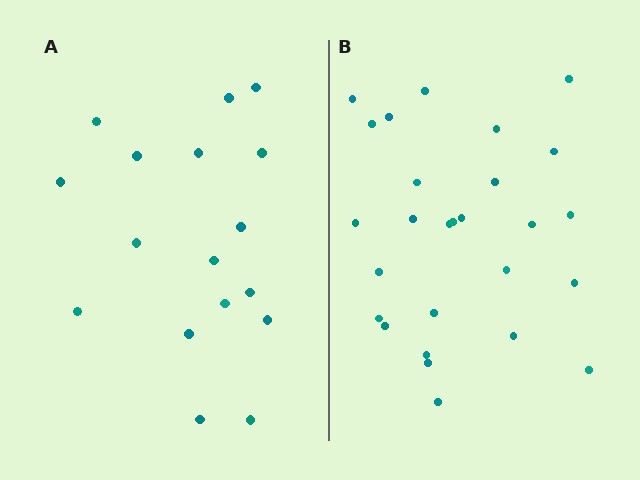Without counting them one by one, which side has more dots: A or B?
Region B (the right region) has more dots.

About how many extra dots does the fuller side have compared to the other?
Region B has roughly 10 or so more dots than region A.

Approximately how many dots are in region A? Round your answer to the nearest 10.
About 20 dots. (The exact count is 17, which rounds to 20.)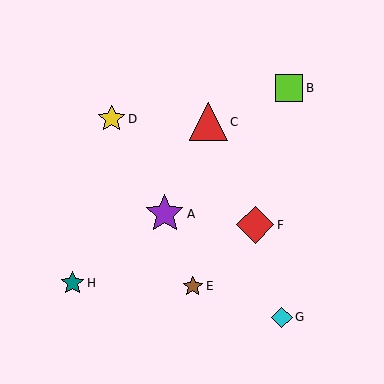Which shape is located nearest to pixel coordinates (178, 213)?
The purple star (labeled A) at (165, 214) is nearest to that location.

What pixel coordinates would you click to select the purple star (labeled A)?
Click at (165, 214) to select the purple star A.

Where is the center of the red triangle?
The center of the red triangle is at (208, 122).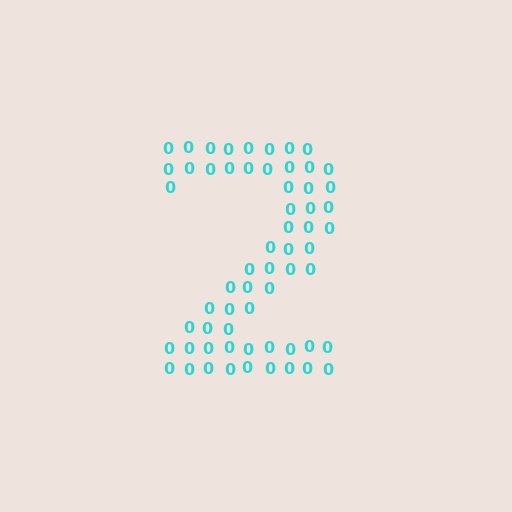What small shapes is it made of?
It is made of small digit 0's.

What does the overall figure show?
The overall figure shows the digit 2.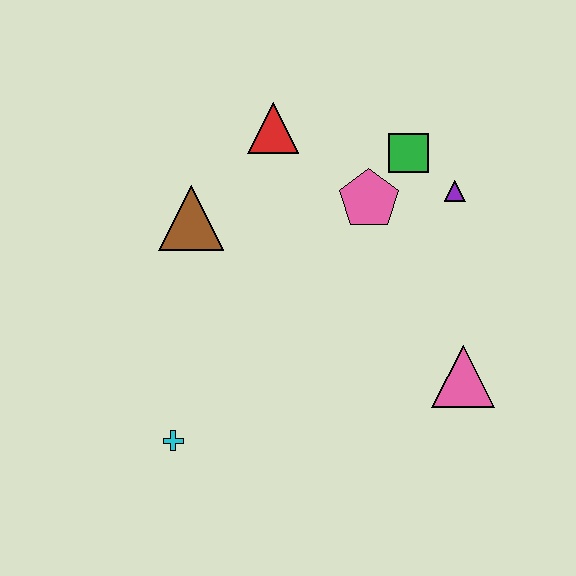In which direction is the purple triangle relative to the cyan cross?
The purple triangle is to the right of the cyan cross.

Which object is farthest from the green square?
The cyan cross is farthest from the green square.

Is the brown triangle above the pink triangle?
Yes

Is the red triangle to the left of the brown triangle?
No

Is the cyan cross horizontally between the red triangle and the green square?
No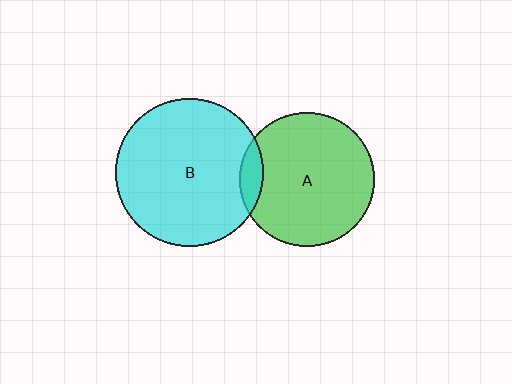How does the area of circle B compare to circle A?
Approximately 1.2 times.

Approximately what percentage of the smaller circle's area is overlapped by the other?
Approximately 10%.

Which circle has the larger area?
Circle B (cyan).